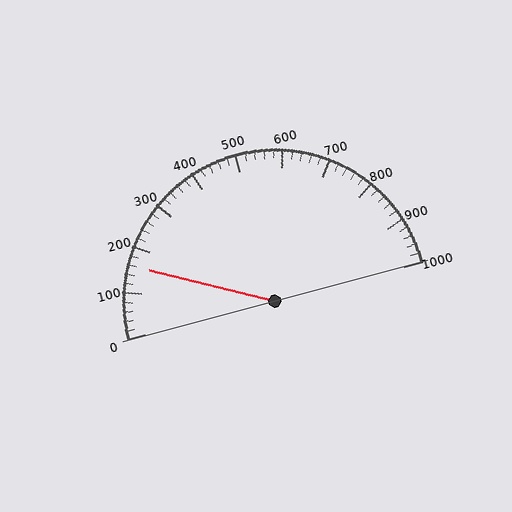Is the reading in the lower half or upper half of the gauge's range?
The reading is in the lower half of the range (0 to 1000).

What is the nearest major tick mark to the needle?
The nearest major tick mark is 200.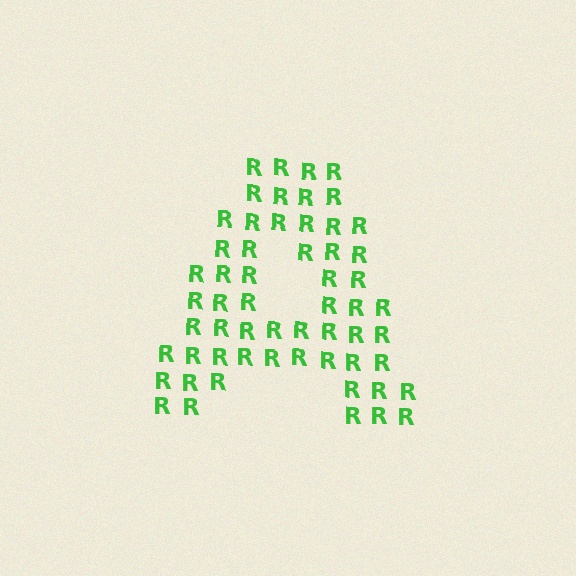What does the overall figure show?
The overall figure shows the letter A.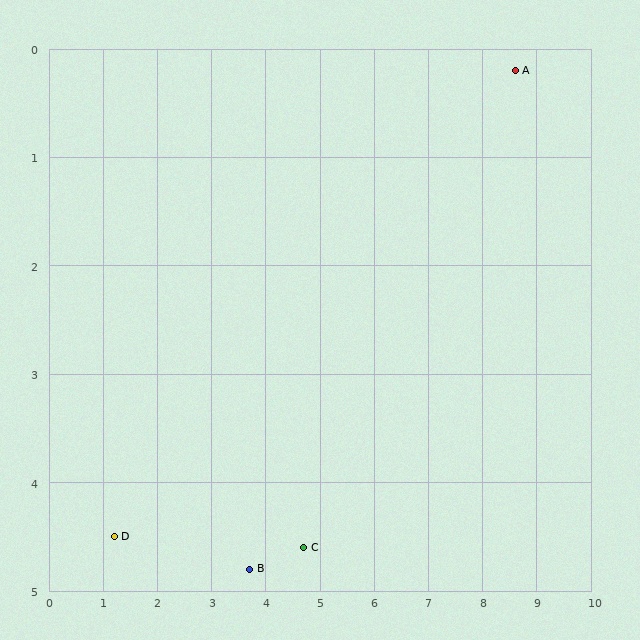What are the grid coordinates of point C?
Point C is at approximately (4.7, 4.6).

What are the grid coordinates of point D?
Point D is at approximately (1.2, 4.5).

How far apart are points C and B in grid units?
Points C and B are about 1.0 grid units apart.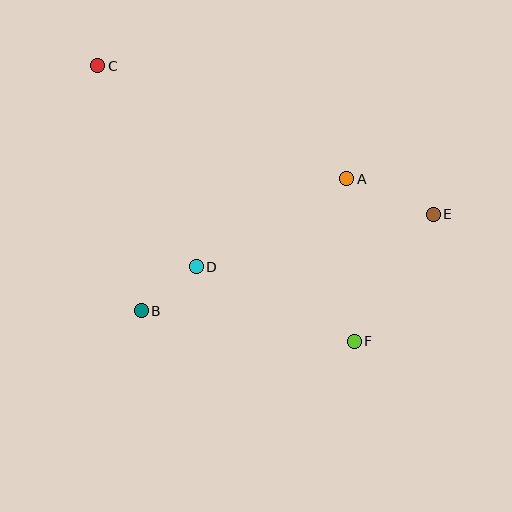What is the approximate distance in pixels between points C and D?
The distance between C and D is approximately 224 pixels.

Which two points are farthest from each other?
Points C and F are farthest from each other.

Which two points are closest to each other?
Points B and D are closest to each other.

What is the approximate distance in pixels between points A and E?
The distance between A and E is approximately 93 pixels.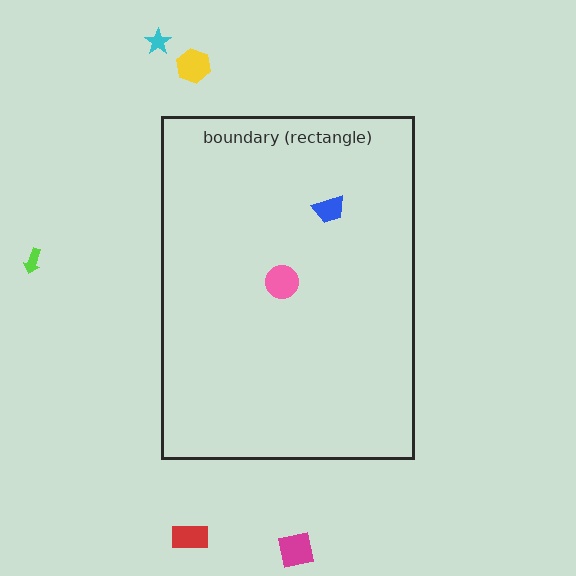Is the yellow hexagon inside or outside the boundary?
Outside.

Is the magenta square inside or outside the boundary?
Outside.